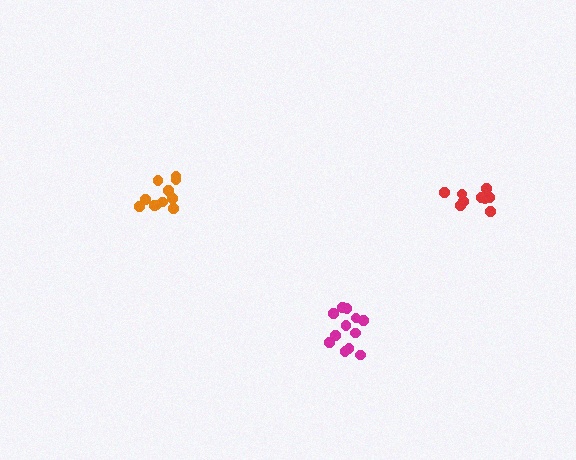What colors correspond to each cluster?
The clusters are colored: red, orange, magenta.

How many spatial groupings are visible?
There are 3 spatial groupings.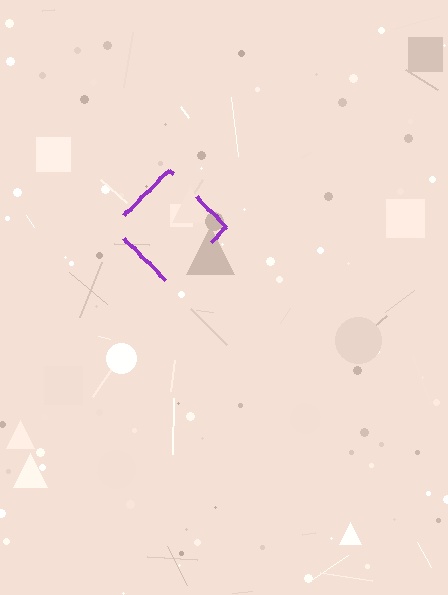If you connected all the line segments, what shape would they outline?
They would outline a diamond.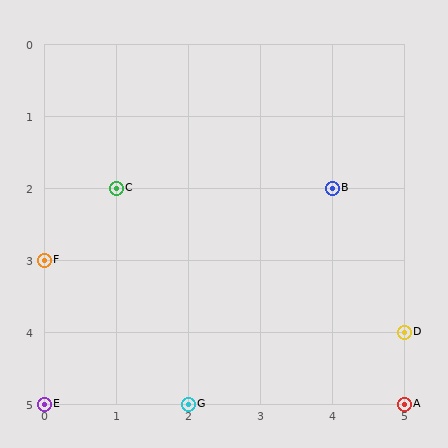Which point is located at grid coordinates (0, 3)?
Point F is at (0, 3).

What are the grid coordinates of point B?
Point B is at grid coordinates (4, 2).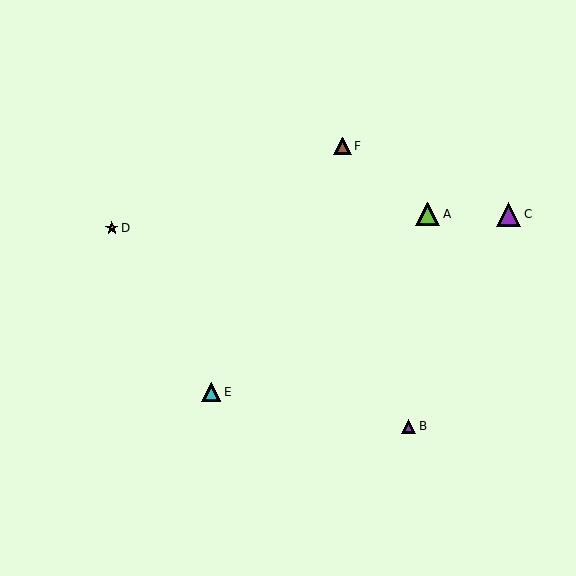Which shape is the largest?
The purple triangle (labeled C) is the largest.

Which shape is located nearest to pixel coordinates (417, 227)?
The lime triangle (labeled A) at (428, 214) is nearest to that location.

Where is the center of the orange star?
The center of the orange star is at (112, 228).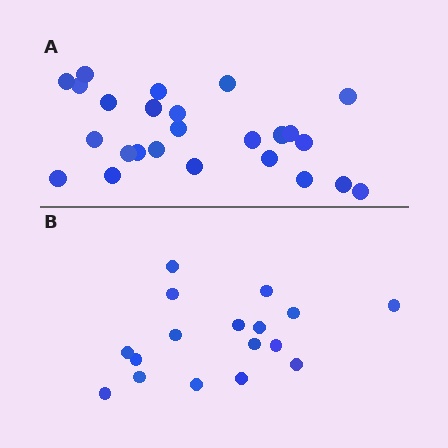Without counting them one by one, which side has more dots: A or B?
Region A (the top region) has more dots.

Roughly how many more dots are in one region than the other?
Region A has roughly 8 or so more dots than region B.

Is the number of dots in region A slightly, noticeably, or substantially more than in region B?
Region A has substantially more. The ratio is roughly 1.5 to 1.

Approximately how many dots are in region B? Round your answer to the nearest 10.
About 20 dots. (The exact count is 17, which rounds to 20.)